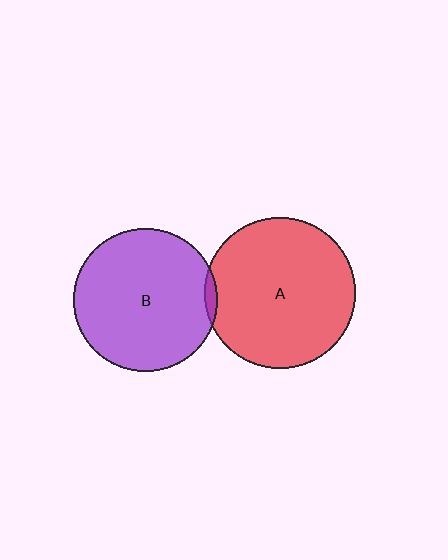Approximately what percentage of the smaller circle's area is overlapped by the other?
Approximately 5%.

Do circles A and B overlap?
Yes.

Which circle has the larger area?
Circle A (red).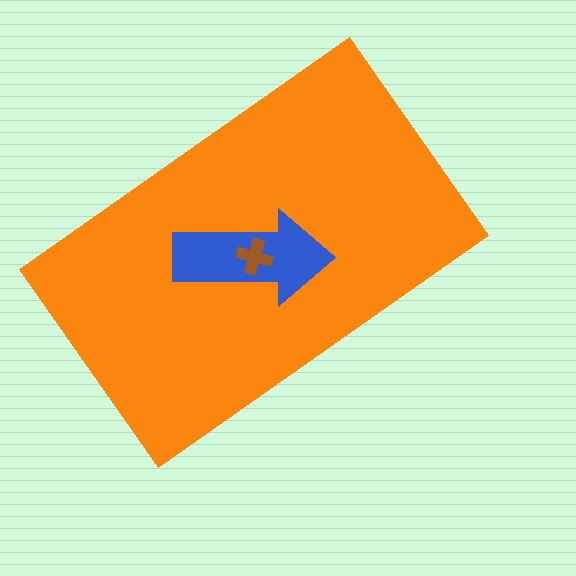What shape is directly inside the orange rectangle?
The blue arrow.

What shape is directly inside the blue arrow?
The brown cross.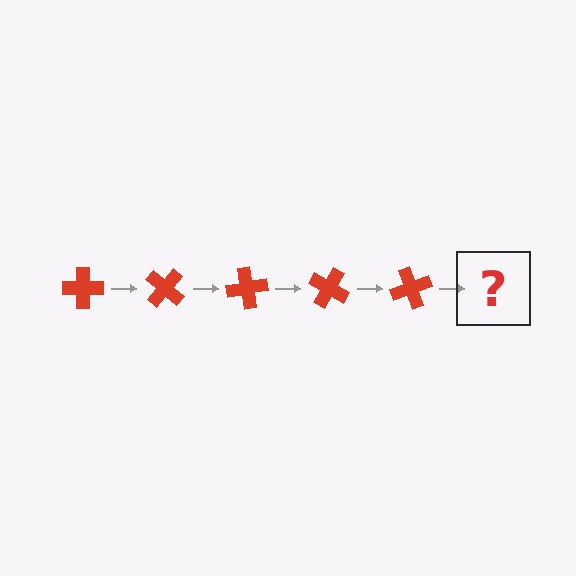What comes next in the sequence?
The next element should be a red cross rotated 200 degrees.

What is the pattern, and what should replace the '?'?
The pattern is that the cross rotates 40 degrees each step. The '?' should be a red cross rotated 200 degrees.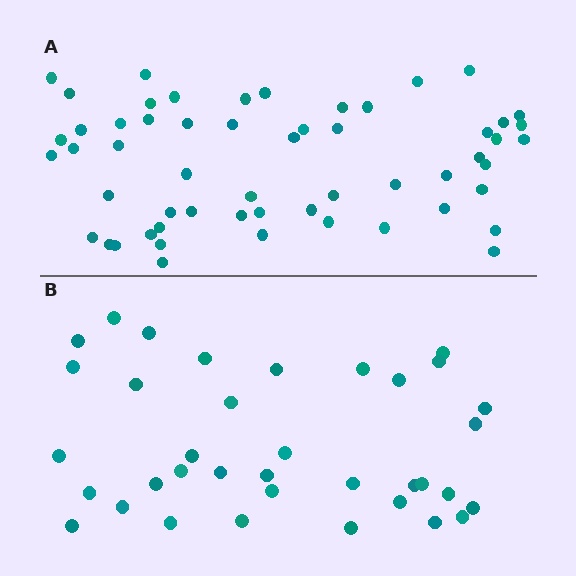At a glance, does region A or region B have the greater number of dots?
Region A (the top region) has more dots.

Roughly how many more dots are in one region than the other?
Region A has approximately 20 more dots than region B.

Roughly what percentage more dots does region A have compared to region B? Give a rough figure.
About 55% more.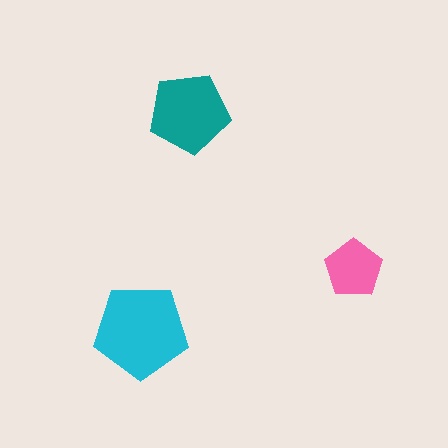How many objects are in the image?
There are 3 objects in the image.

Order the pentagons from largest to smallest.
the cyan one, the teal one, the pink one.